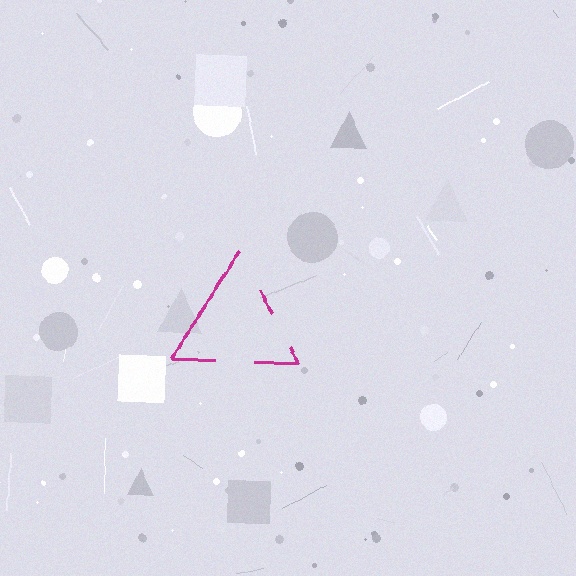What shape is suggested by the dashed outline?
The dashed outline suggests a triangle.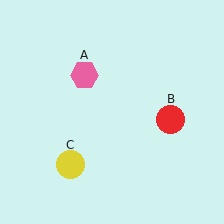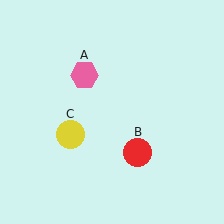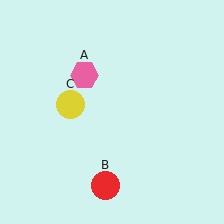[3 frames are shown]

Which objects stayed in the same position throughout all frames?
Pink hexagon (object A) remained stationary.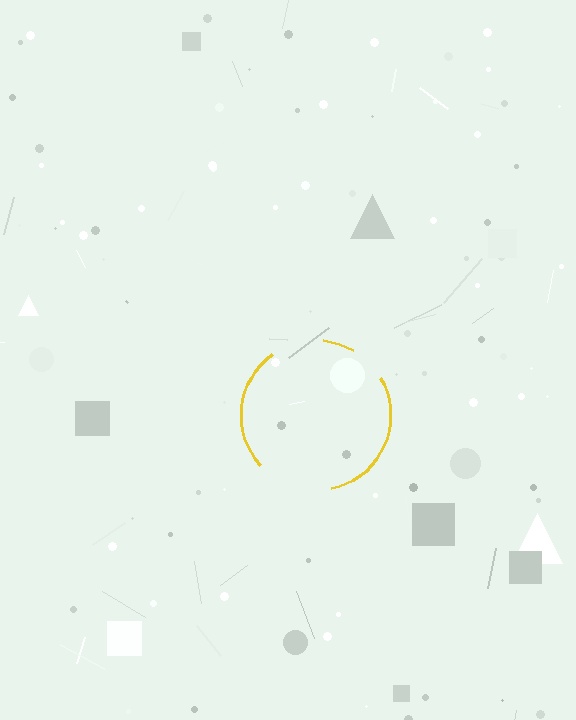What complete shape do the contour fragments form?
The contour fragments form a circle.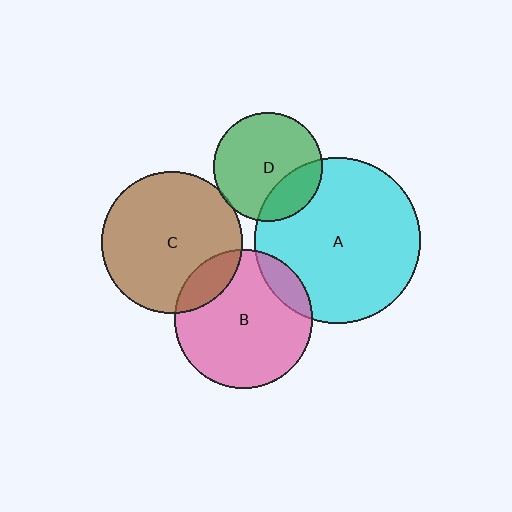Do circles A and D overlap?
Yes.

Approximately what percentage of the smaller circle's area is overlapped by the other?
Approximately 25%.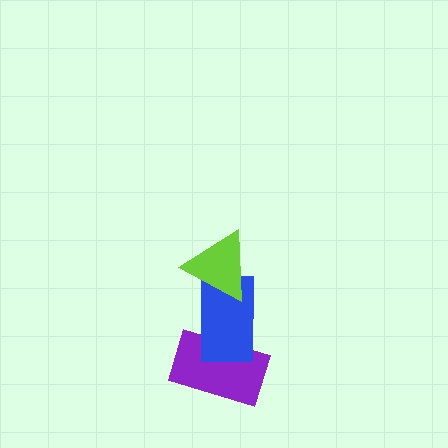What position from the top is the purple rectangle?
The purple rectangle is 3rd from the top.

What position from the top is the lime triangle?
The lime triangle is 1st from the top.